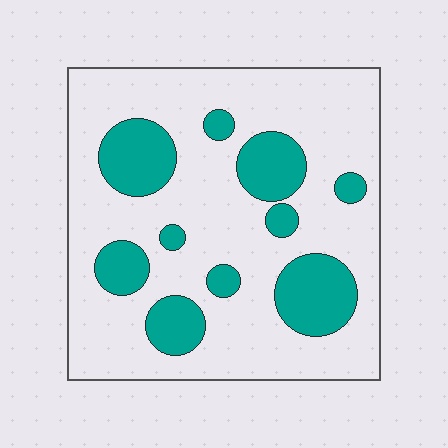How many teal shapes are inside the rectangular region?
10.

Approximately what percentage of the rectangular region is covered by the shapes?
Approximately 25%.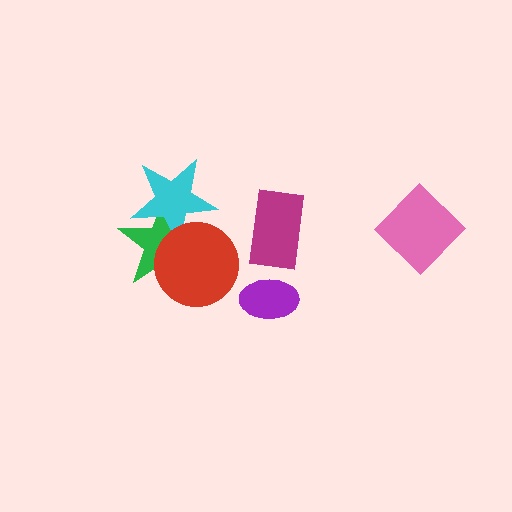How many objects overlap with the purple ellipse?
0 objects overlap with the purple ellipse.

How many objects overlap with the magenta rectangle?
0 objects overlap with the magenta rectangle.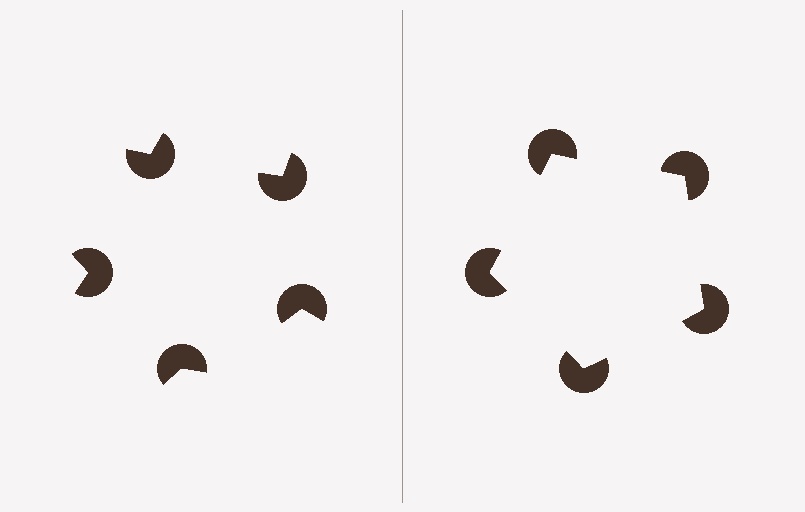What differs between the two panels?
The pac-man discs are positioned identically on both sides; only the wedge orientations differ. On the right they align to a pentagon; on the left they are misaligned.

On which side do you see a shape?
An illusory pentagon appears on the right side. On the left side the wedge cuts are rotated, so no coherent shape forms.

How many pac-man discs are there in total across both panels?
10 — 5 on each side.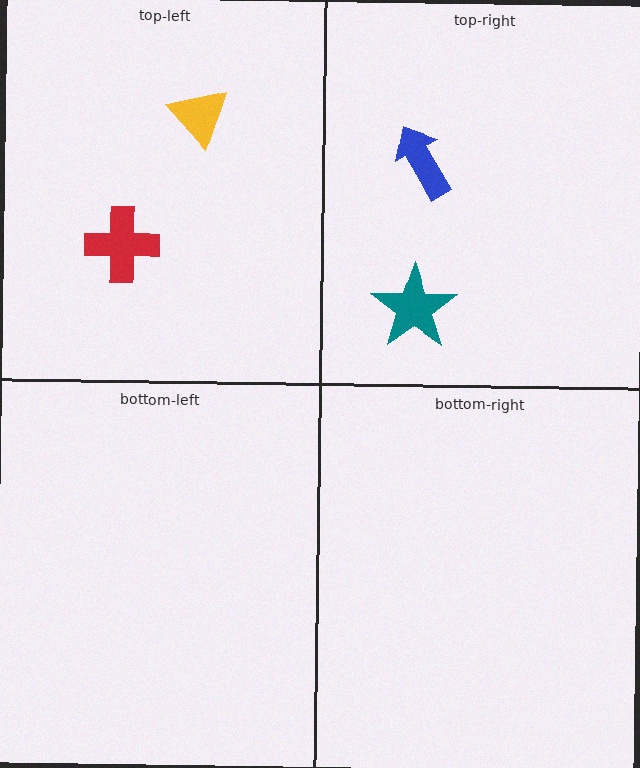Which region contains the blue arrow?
The top-right region.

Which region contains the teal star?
The top-right region.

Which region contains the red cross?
The top-left region.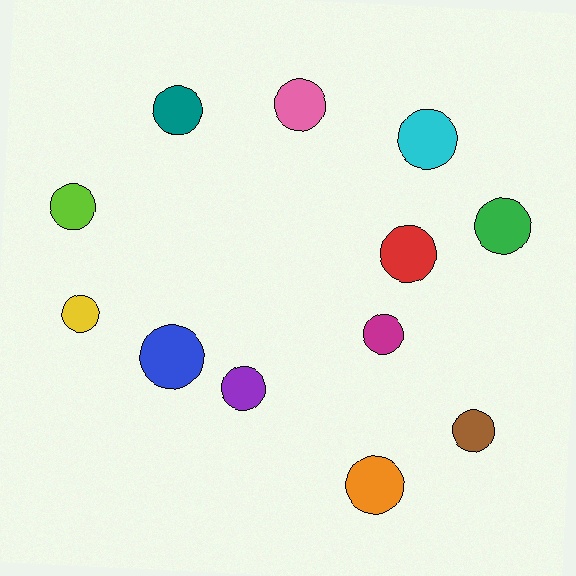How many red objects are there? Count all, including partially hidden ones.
There is 1 red object.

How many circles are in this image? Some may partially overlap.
There are 12 circles.